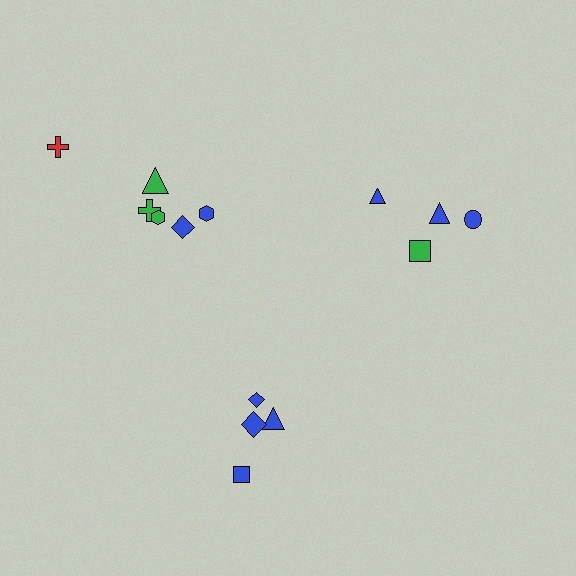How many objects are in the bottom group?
There are 4 objects.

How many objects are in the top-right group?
There are 4 objects.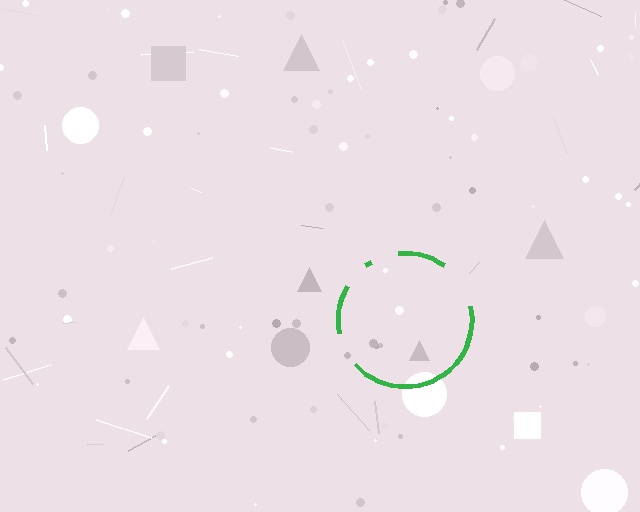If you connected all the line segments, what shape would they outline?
They would outline a circle.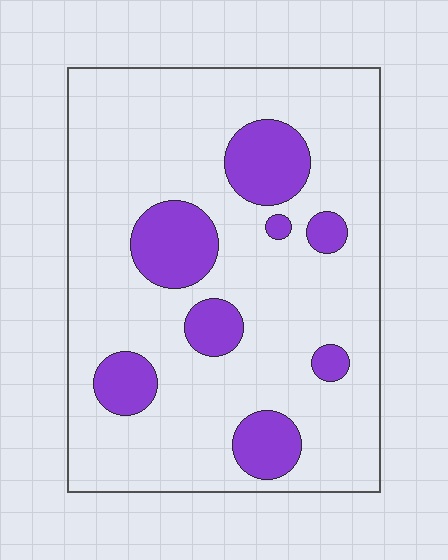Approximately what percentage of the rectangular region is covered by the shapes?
Approximately 20%.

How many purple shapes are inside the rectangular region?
8.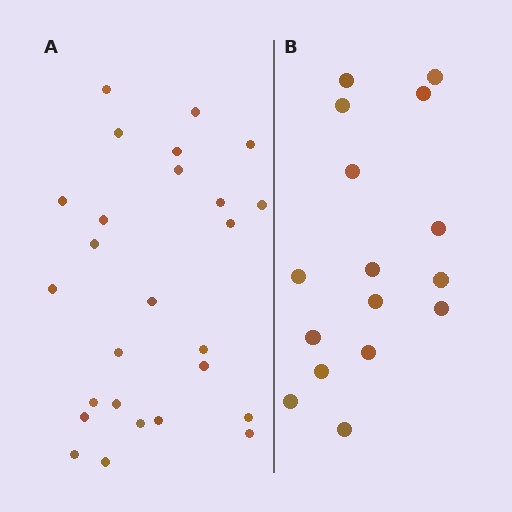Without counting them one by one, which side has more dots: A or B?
Region A (the left region) has more dots.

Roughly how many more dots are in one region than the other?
Region A has roughly 10 or so more dots than region B.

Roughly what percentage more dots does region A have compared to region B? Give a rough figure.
About 60% more.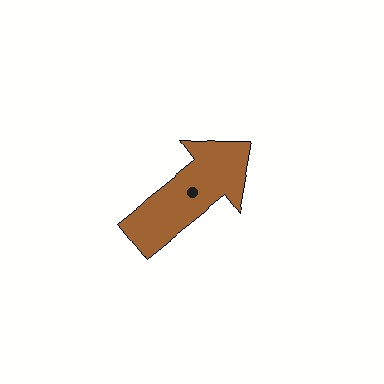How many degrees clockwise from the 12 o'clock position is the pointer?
Approximately 51 degrees.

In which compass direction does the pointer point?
Northeast.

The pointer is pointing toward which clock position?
Roughly 2 o'clock.